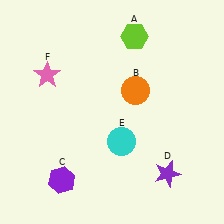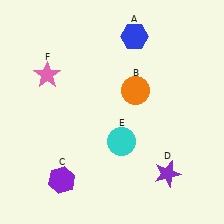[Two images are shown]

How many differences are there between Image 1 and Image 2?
There is 1 difference between the two images.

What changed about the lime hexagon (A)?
In Image 1, A is lime. In Image 2, it changed to blue.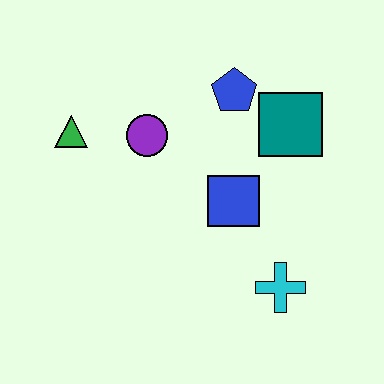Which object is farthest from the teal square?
The green triangle is farthest from the teal square.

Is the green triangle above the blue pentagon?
No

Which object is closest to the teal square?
The blue pentagon is closest to the teal square.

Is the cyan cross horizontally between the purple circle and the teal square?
Yes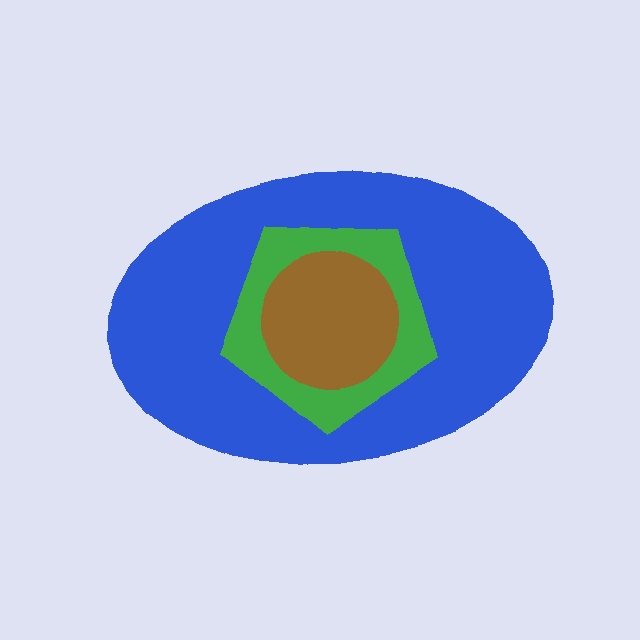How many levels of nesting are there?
3.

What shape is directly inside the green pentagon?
The brown circle.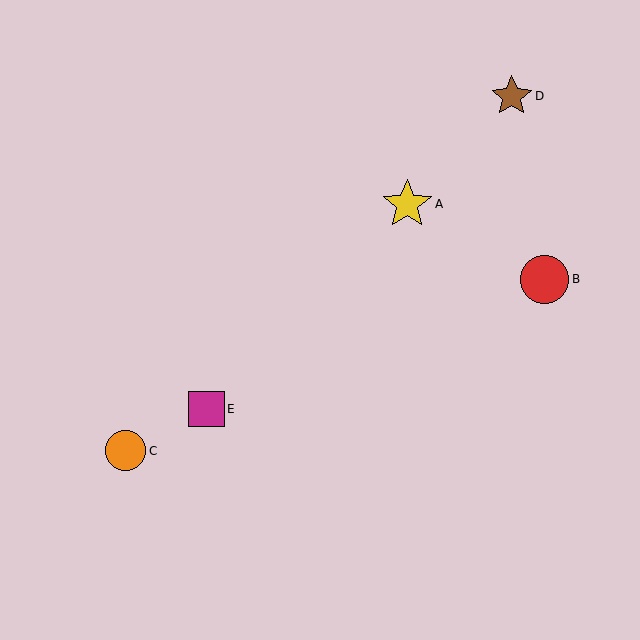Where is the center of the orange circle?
The center of the orange circle is at (126, 451).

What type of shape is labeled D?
Shape D is a brown star.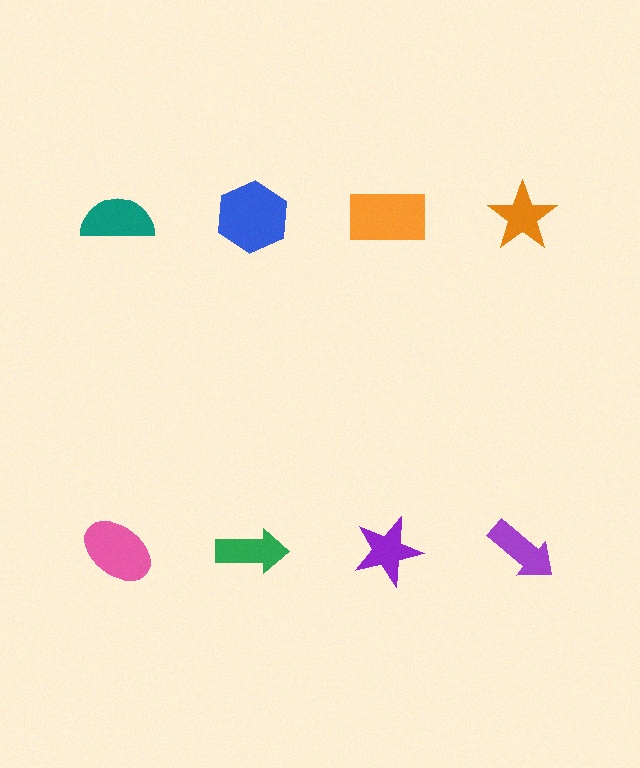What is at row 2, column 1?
A pink ellipse.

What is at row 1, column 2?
A blue hexagon.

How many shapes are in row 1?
4 shapes.